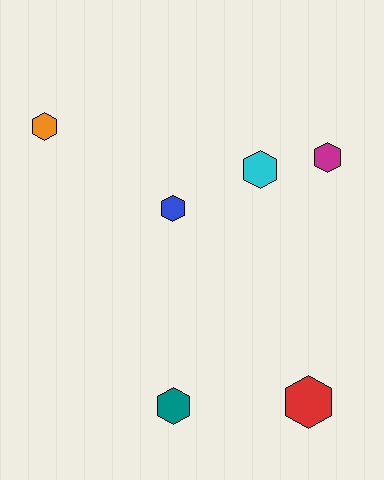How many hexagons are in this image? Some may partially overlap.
There are 6 hexagons.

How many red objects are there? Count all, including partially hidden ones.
There is 1 red object.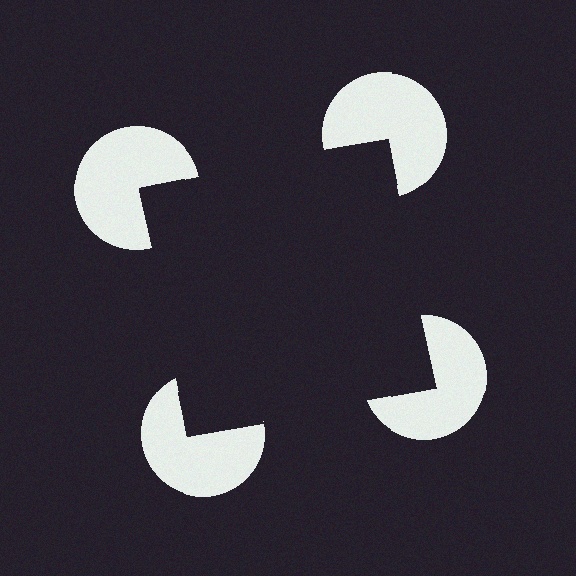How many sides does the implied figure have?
4 sides.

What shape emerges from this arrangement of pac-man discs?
An illusory square — its edges are inferred from the aligned wedge cuts in the pac-man discs, not physically drawn.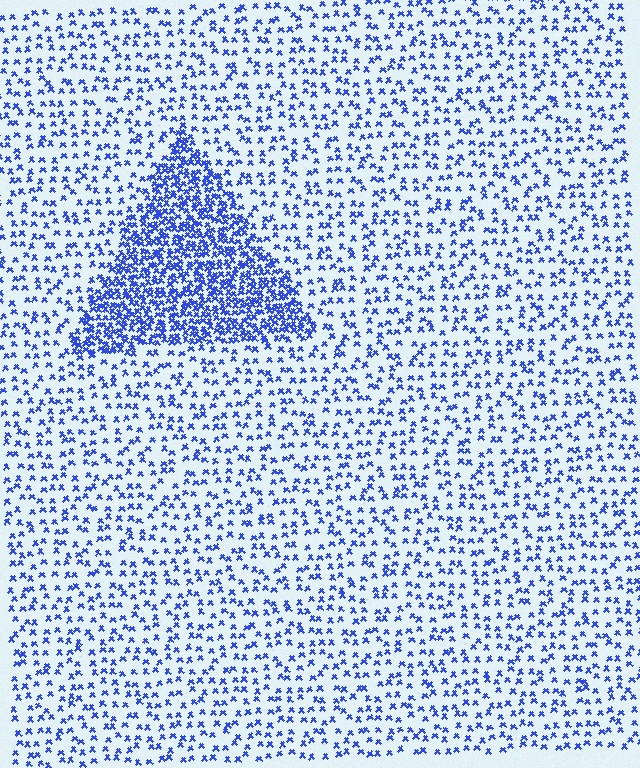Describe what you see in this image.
The image contains small blue elements arranged at two different densities. A triangle-shaped region is visible where the elements are more densely packed than the surrounding area.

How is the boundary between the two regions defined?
The boundary is defined by a change in element density (approximately 2.8x ratio). All elements are the same color, size, and shape.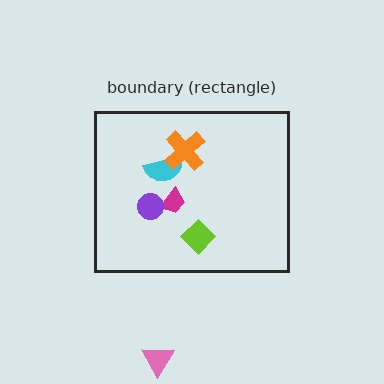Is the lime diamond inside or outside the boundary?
Inside.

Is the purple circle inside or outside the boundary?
Inside.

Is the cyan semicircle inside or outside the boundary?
Inside.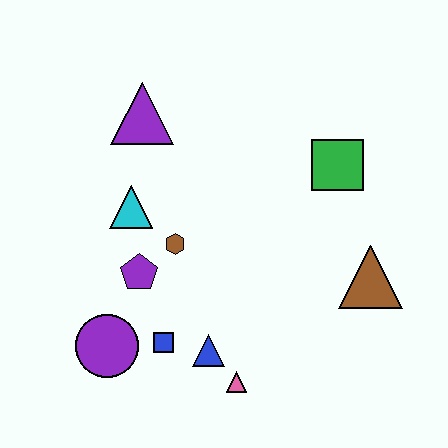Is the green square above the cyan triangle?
Yes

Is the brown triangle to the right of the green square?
Yes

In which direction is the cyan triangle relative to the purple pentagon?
The cyan triangle is above the purple pentagon.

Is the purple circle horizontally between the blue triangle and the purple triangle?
No